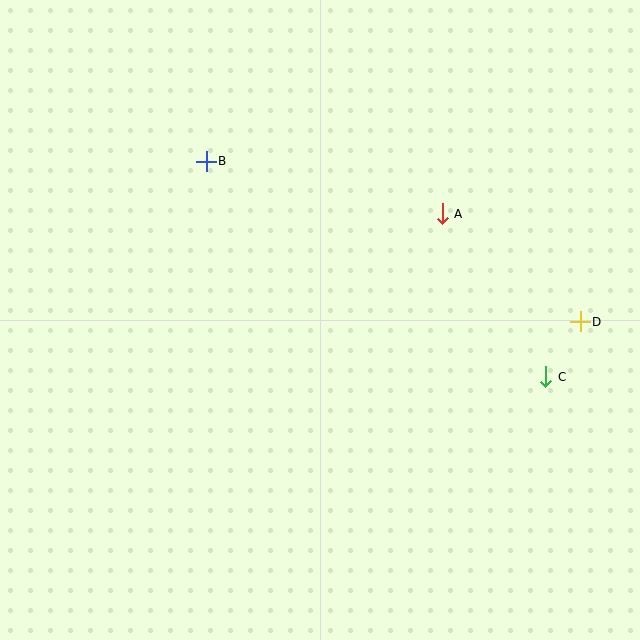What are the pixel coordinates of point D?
Point D is at (580, 322).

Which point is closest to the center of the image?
Point A at (442, 214) is closest to the center.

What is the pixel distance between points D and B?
The distance between D and B is 407 pixels.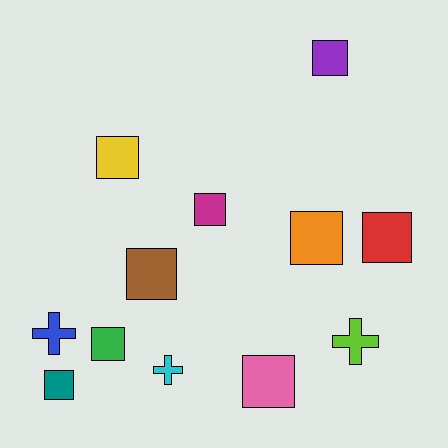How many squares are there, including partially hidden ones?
There are 9 squares.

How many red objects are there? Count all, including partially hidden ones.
There is 1 red object.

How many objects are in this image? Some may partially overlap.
There are 12 objects.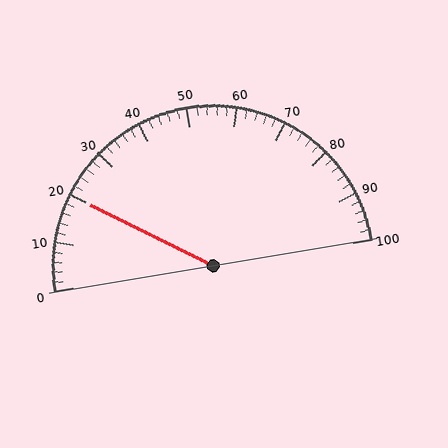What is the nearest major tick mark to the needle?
The nearest major tick mark is 20.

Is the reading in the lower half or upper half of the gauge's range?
The reading is in the lower half of the range (0 to 100).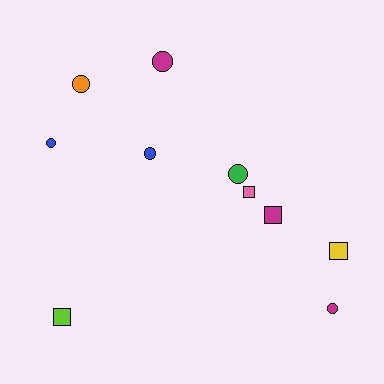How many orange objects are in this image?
There is 1 orange object.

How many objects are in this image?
There are 10 objects.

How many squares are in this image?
There are 4 squares.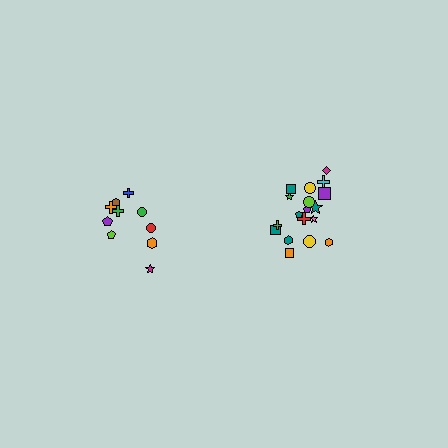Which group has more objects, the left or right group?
The right group.